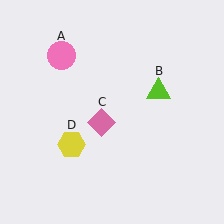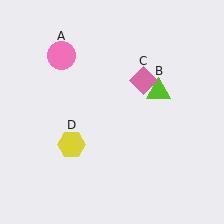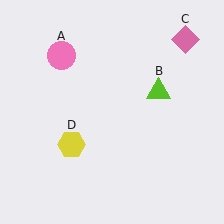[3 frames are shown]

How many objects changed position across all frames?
1 object changed position: pink diamond (object C).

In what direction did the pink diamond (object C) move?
The pink diamond (object C) moved up and to the right.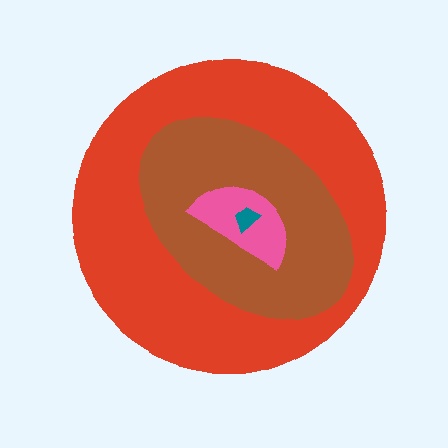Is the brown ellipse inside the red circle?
Yes.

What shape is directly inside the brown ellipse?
The pink semicircle.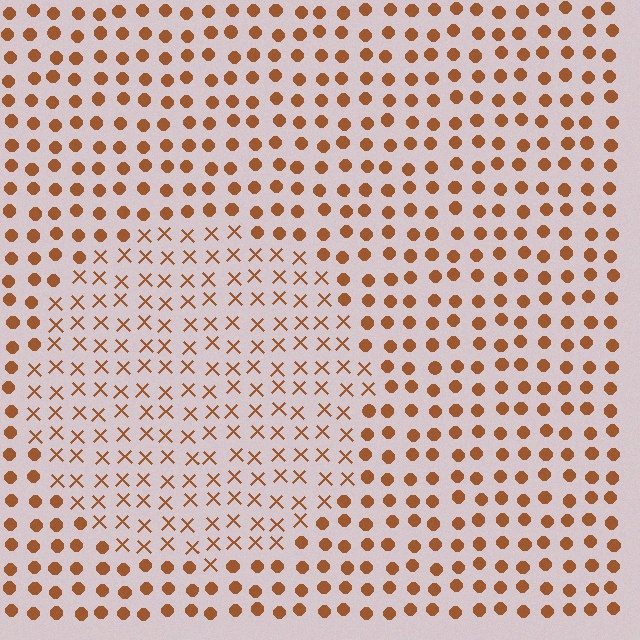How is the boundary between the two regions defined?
The boundary is defined by a change in element shape: X marks inside vs. circles outside. All elements share the same color and spacing.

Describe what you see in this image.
The image is filled with small brown elements arranged in a uniform grid. A circle-shaped region contains X marks, while the surrounding area contains circles. The boundary is defined purely by the change in element shape.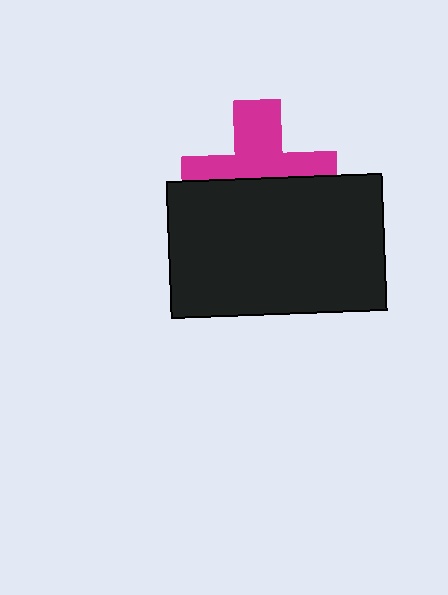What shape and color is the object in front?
The object in front is a black rectangle.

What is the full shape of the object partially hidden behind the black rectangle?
The partially hidden object is a magenta cross.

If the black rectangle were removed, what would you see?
You would see the complete magenta cross.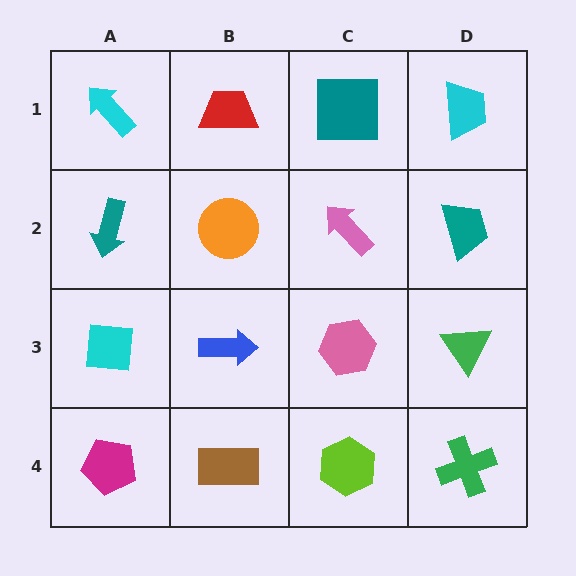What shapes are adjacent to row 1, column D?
A teal trapezoid (row 2, column D), a teal square (row 1, column C).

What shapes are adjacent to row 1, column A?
A teal arrow (row 2, column A), a red trapezoid (row 1, column B).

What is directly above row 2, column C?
A teal square.